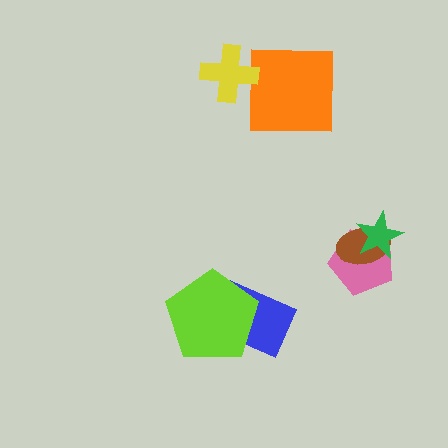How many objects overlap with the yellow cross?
0 objects overlap with the yellow cross.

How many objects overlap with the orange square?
0 objects overlap with the orange square.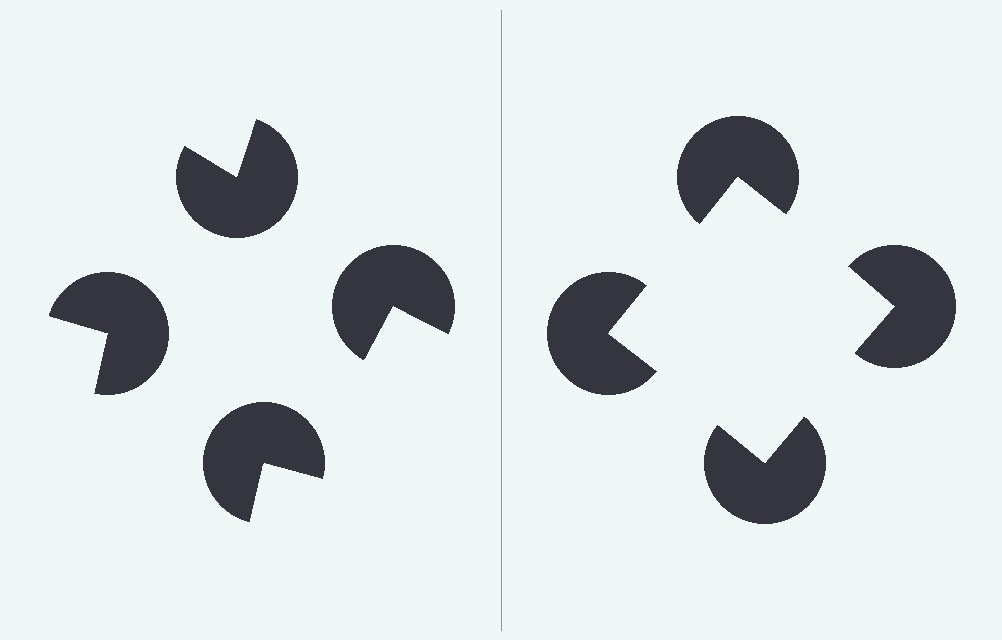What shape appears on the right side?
An illusory square.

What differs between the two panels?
The pac-man discs are positioned identically on both sides; only the wedge orientations differ. On the right they align to a square; on the left they are misaligned.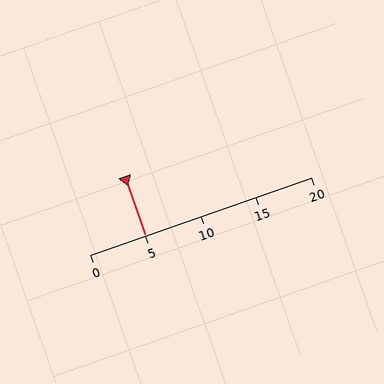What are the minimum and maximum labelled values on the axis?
The axis runs from 0 to 20.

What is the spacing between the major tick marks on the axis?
The major ticks are spaced 5 apart.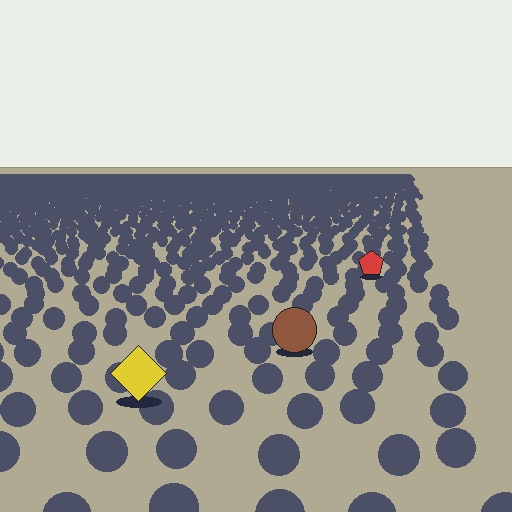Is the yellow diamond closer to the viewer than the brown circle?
Yes. The yellow diamond is closer — you can tell from the texture gradient: the ground texture is coarser near it.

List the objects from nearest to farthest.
From nearest to farthest: the yellow diamond, the brown circle, the red pentagon.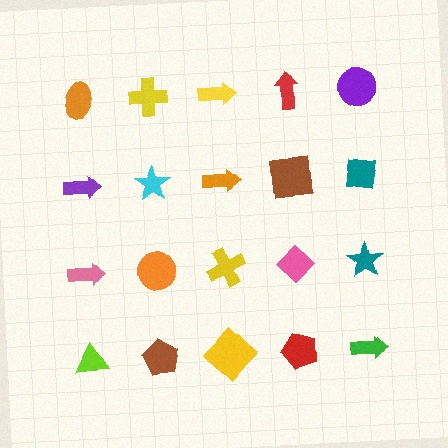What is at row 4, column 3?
A yellow diamond.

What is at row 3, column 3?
A yellow cross.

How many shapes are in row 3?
5 shapes.